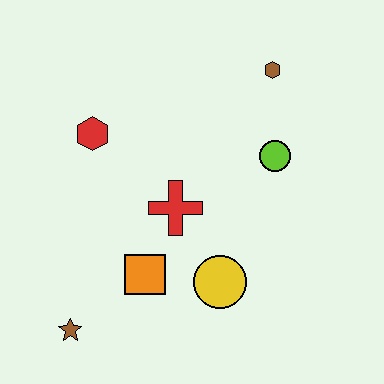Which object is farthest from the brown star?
The brown hexagon is farthest from the brown star.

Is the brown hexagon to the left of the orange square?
No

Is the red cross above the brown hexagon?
No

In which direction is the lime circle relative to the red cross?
The lime circle is to the right of the red cross.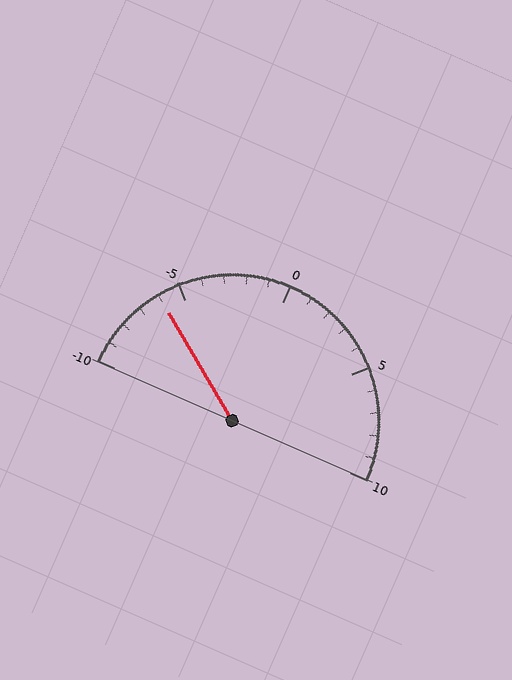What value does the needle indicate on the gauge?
The needle indicates approximately -6.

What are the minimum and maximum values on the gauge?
The gauge ranges from -10 to 10.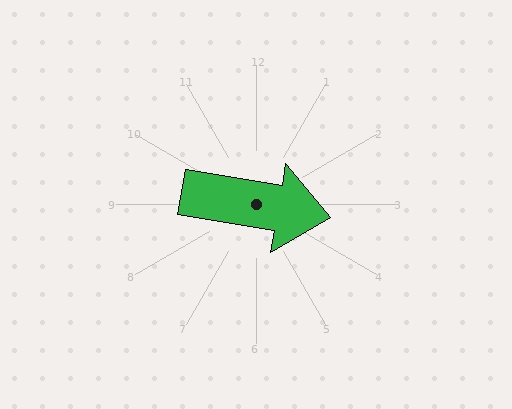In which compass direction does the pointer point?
East.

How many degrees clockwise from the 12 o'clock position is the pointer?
Approximately 100 degrees.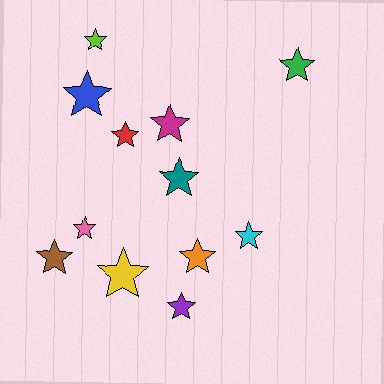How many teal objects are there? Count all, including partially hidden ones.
There is 1 teal object.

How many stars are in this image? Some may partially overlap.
There are 12 stars.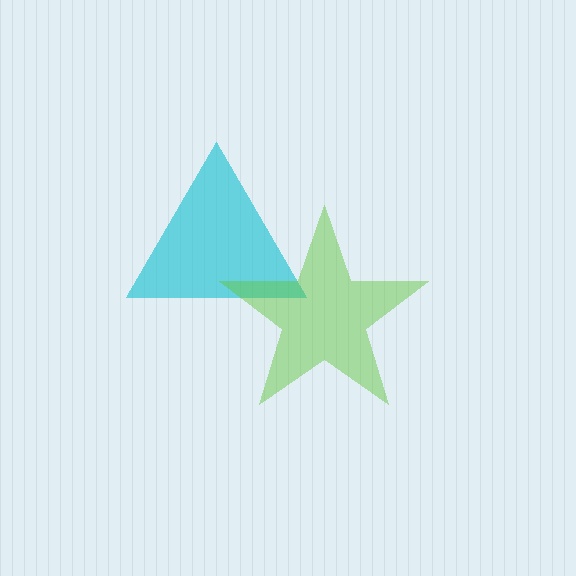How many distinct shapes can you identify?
There are 2 distinct shapes: a cyan triangle, a lime star.